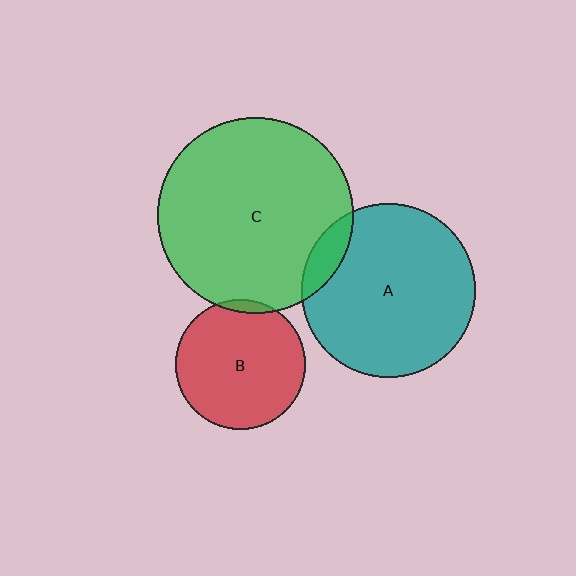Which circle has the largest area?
Circle C (green).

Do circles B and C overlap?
Yes.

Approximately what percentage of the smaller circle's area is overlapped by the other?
Approximately 5%.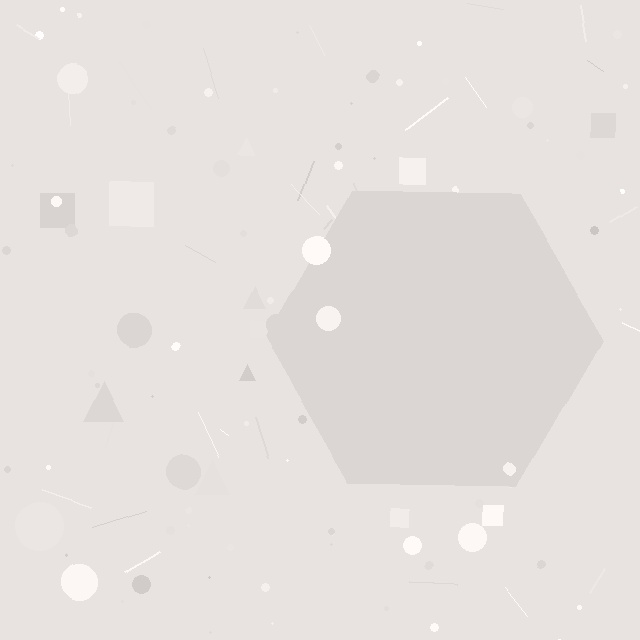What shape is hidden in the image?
A hexagon is hidden in the image.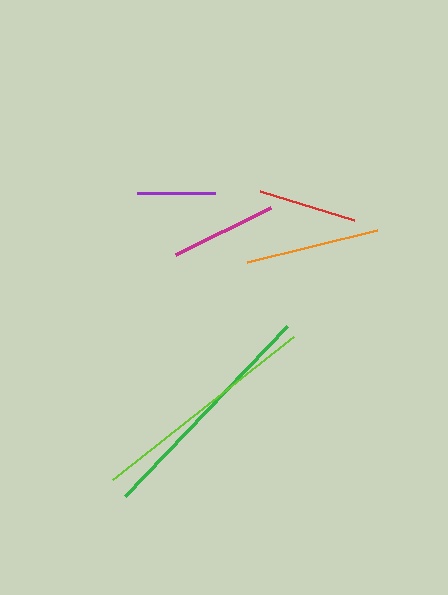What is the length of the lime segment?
The lime segment is approximately 230 pixels long.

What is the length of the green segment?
The green segment is approximately 235 pixels long.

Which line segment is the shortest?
The purple line is the shortest at approximately 77 pixels.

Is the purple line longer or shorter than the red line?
The red line is longer than the purple line.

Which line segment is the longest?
The green line is the longest at approximately 235 pixels.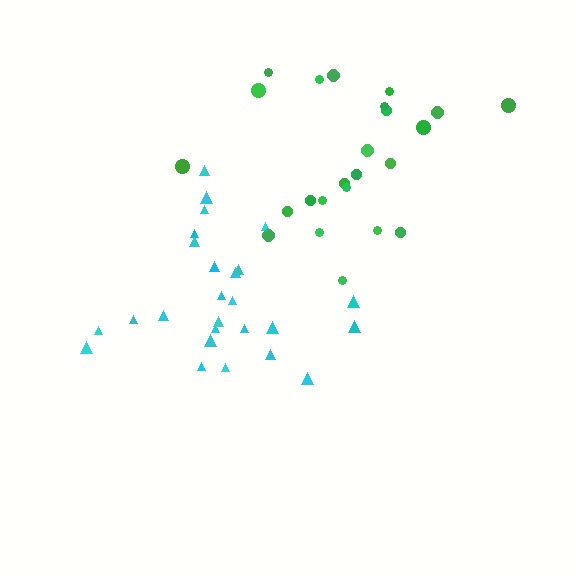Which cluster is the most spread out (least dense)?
Green.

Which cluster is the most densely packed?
Cyan.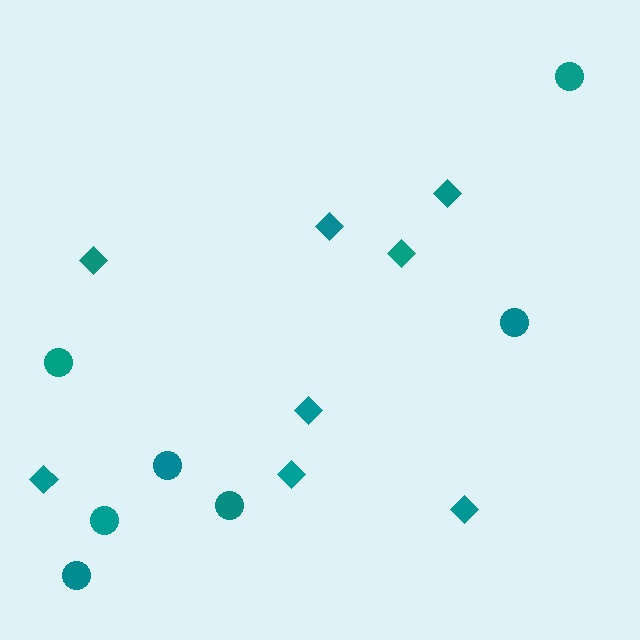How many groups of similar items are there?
There are 2 groups: one group of circles (7) and one group of diamonds (8).